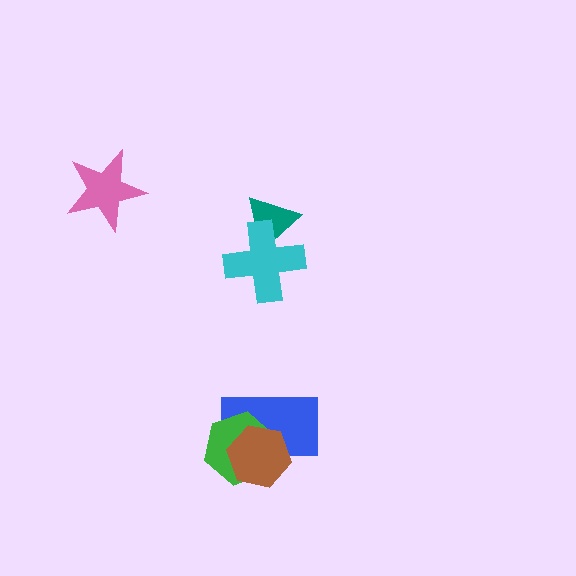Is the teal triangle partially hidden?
Yes, it is partially covered by another shape.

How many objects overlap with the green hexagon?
2 objects overlap with the green hexagon.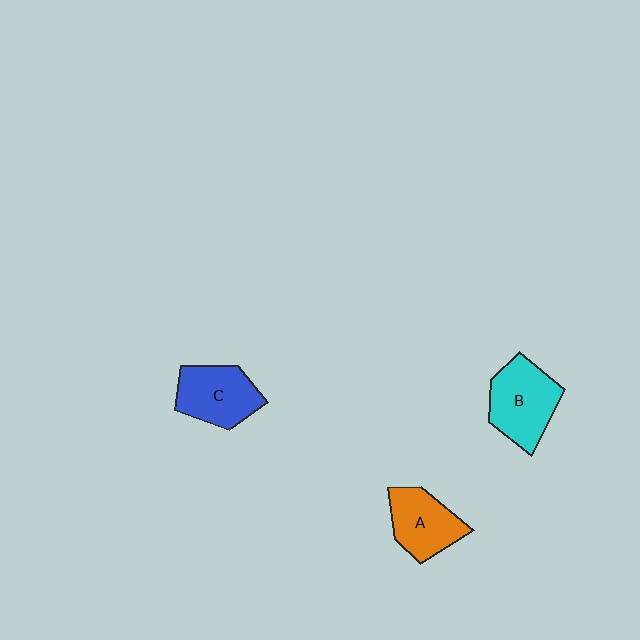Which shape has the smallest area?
Shape A (orange).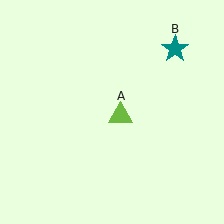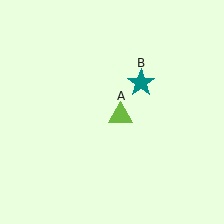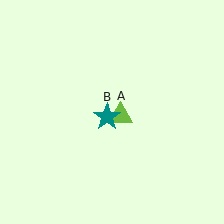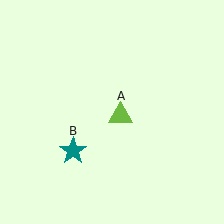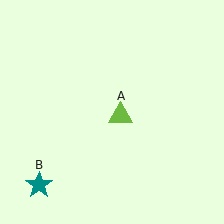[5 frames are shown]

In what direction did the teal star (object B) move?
The teal star (object B) moved down and to the left.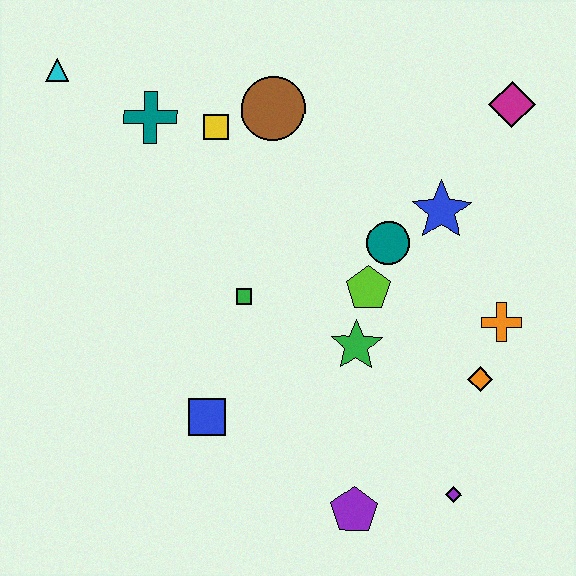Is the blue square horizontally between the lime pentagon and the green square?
No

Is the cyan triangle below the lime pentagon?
No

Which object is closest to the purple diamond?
The purple pentagon is closest to the purple diamond.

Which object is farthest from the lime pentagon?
The cyan triangle is farthest from the lime pentagon.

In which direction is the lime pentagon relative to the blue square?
The lime pentagon is to the right of the blue square.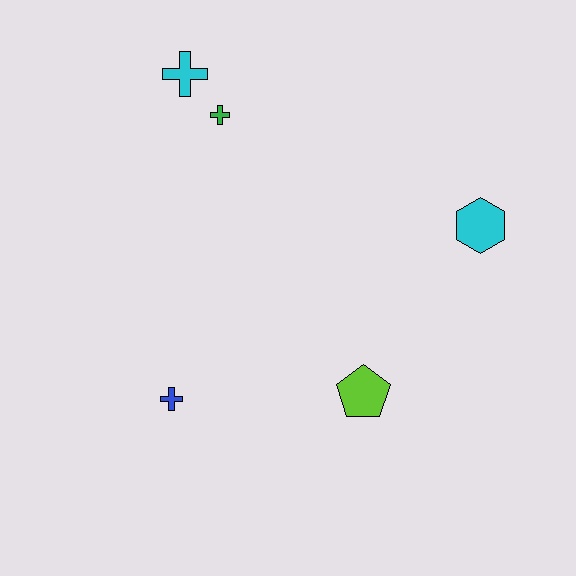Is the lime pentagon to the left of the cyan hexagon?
Yes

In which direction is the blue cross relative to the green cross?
The blue cross is below the green cross.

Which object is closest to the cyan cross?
The green cross is closest to the cyan cross.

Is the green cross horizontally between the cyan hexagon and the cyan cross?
Yes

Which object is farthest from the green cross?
The lime pentagon is farthest from the green cross.